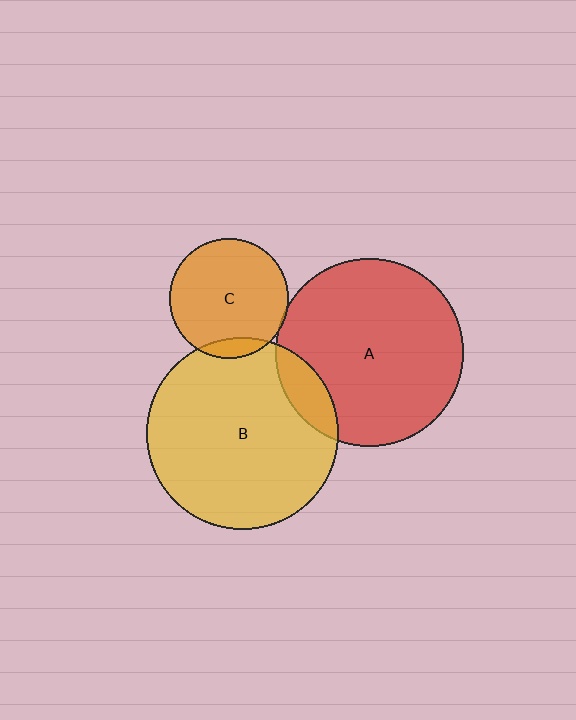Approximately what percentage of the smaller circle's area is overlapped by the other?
Approximately 10%.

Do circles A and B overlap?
Yes.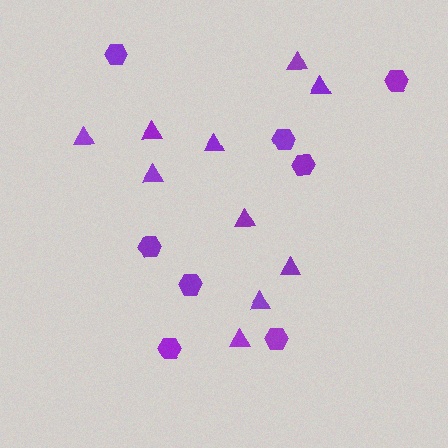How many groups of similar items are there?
There are 2 groups: one group of hexagons (8) and one group of triangles (10).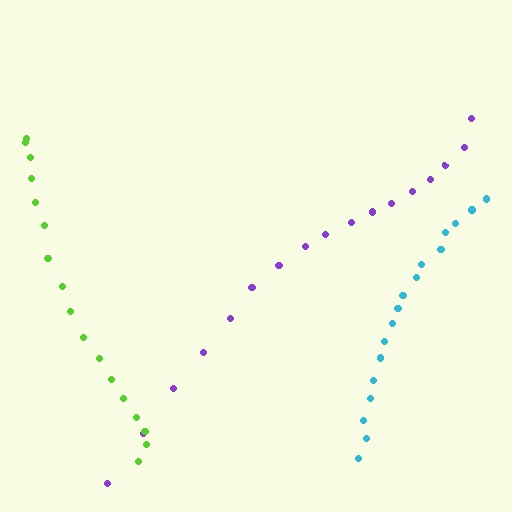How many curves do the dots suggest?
There are 3 distinct paths.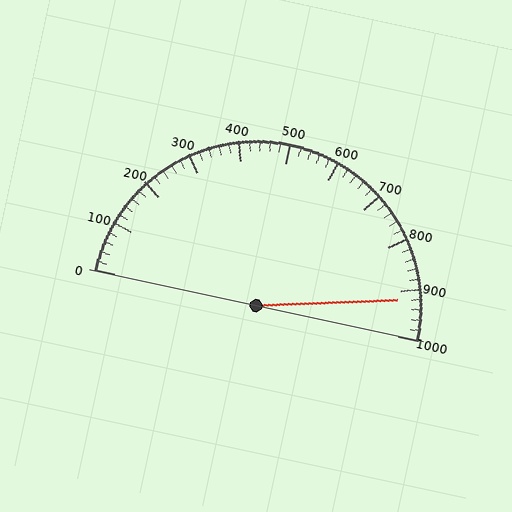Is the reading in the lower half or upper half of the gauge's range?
The reading is in the upper half of the range (0 to 1000).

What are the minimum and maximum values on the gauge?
The gauge ranges from 0 to 1000.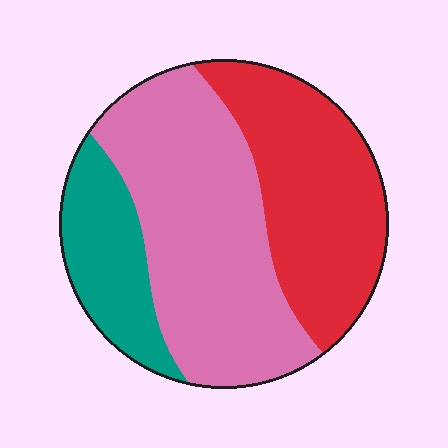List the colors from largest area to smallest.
From largest to smallest: pink, red, teal.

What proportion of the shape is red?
Red takes up between a third and a half of the shape.